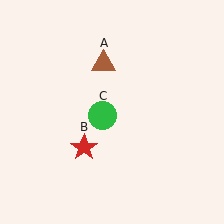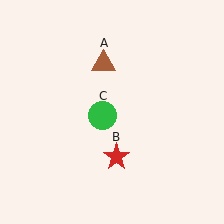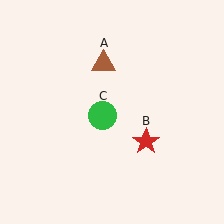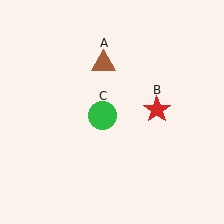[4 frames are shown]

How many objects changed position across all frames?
1 object changed position: red star (object B).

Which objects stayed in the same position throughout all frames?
Brown triangle (object A) and green circle (object C) remained stationary.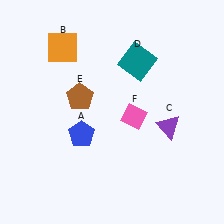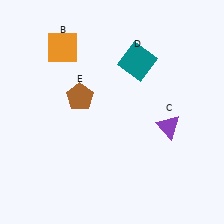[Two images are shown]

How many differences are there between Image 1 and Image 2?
There are 2 differences between the two images.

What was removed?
The pink diamond (F), the blue pentagon (A) were removed in Image 2.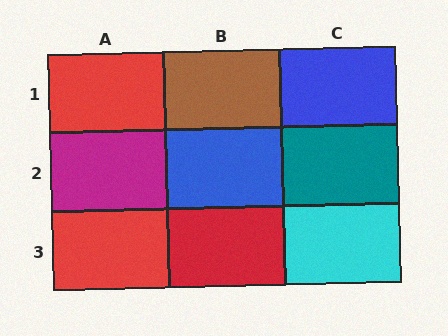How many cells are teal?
1 cell is teal.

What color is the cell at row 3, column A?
Red.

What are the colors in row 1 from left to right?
Red, brown, blue.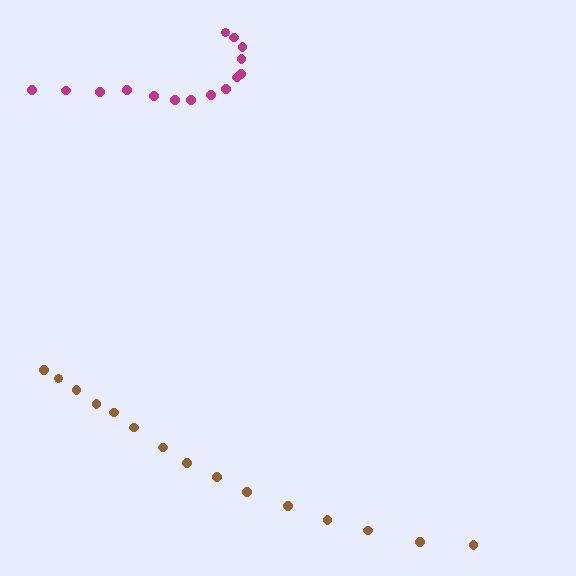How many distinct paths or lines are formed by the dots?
There are 2 distinct paths.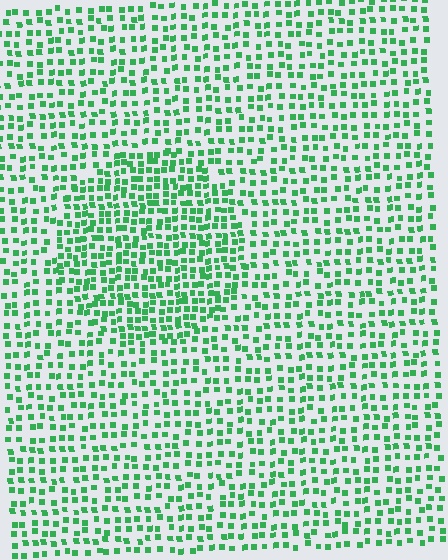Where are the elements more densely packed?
The elements are more densely packed inside the circle boundary.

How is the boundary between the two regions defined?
The boundary is defined by a change in element density (approximately 1.6x ratio). All elements are the same color, size, and shape.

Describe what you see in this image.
The image contains small green elements arranged at two different densities. A circle-shaped region is visible where the elements are more densely packed than the surrounding area.